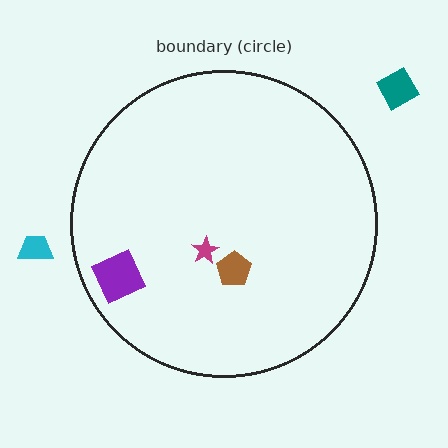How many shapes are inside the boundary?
3 inside, 2 outside.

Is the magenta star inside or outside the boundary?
Inside.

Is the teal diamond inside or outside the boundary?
Outside.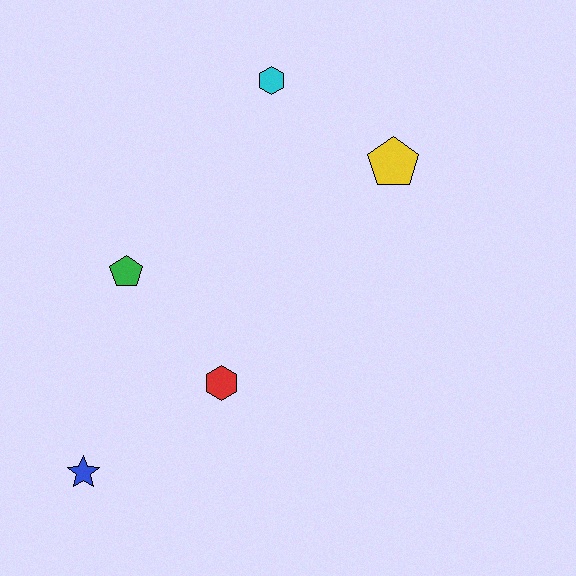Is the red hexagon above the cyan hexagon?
No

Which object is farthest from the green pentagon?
The yellow pentagon is farthest from the green pentagon.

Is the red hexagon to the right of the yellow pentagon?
No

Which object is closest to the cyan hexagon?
The yellow pentagon is closest to the cyan hexagon.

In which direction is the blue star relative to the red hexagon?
The blue star is to the left of the red hexagon.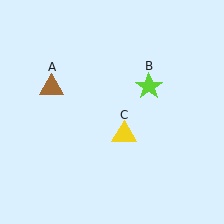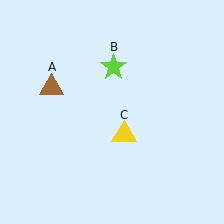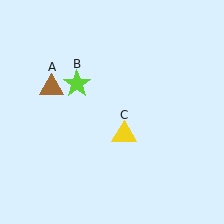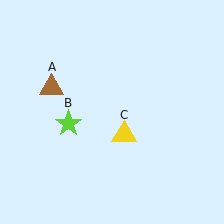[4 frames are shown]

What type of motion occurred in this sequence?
The lime star (object B) rotated counterclockwise around the center of the scene.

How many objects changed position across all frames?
1 object changed position: lime star (object B).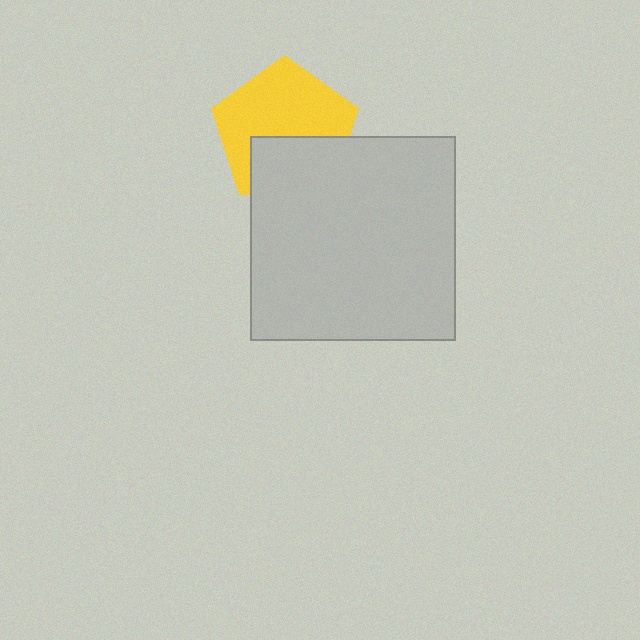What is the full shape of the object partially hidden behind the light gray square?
The partially hidden object is a yellow pentagon.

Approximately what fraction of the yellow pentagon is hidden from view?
Roughly 38% of the yellow pentagon is hidden behind the light gray square.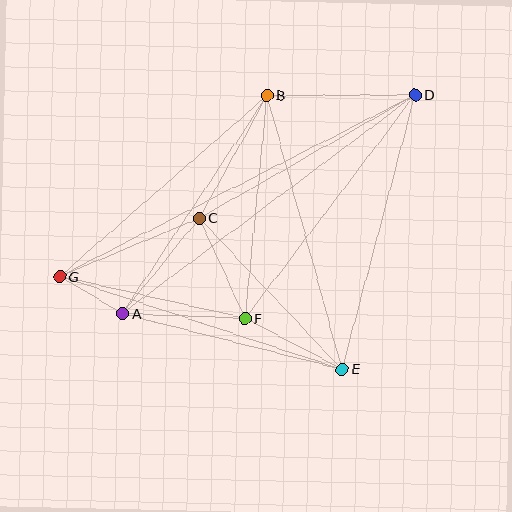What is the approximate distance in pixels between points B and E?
The distance between B and E is approximately 284 pixels.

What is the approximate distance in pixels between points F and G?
The distance between F and G is approximately 190 pixels.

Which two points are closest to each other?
Points A and G are closest to each other.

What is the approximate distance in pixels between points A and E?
The distance between A and E is approximately 227 pixels.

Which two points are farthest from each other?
Points D and G are farthest from each other.